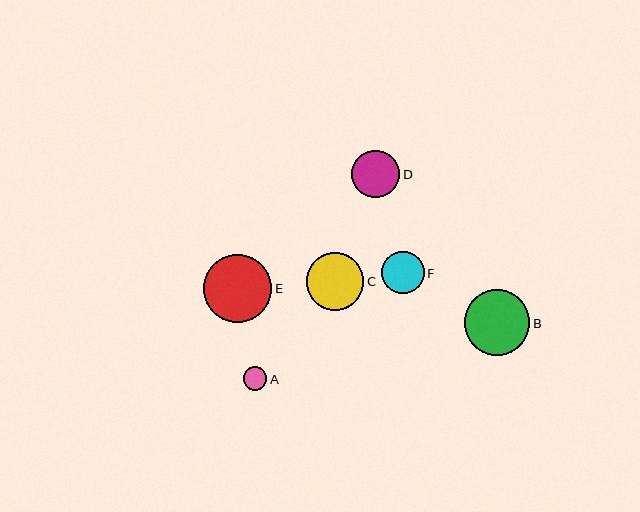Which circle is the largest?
Circle E is the largest with a size of approximately 69 pixels.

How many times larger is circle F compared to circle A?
Circle F is approximately 1.8 times the size of circle A.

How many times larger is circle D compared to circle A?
Circle D is approximately 2.1 times the size of circle A.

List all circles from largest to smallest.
From largest to smallest: E, B, C, D, F, A.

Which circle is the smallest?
Circle A is the smallest with a size of approximately 23 pixels.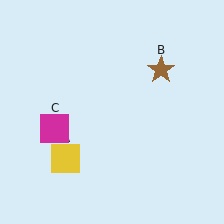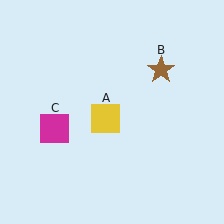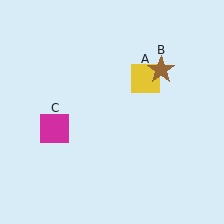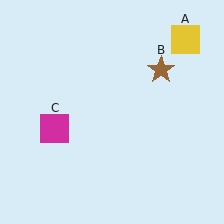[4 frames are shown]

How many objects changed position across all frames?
1 object changed position: yellow square (object A).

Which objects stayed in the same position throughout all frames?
Brown star (object B) and magenta square (object C) remained stationary.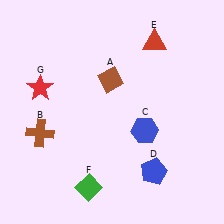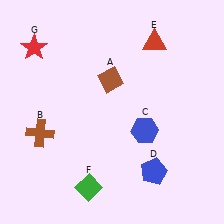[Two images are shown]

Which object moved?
The red star (G) moved up.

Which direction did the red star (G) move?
The red star (G) moved up.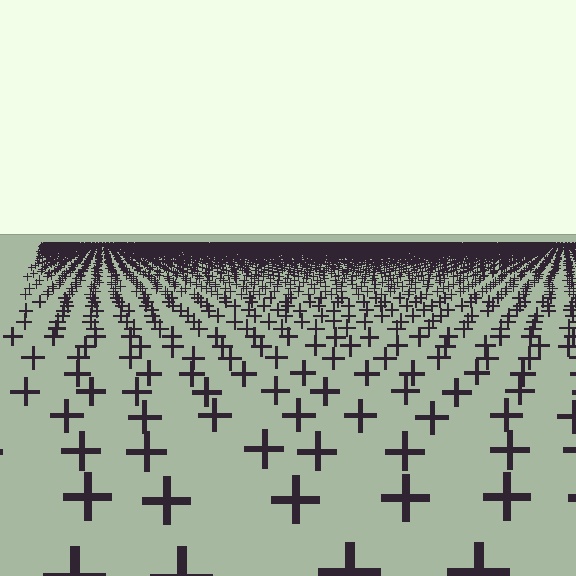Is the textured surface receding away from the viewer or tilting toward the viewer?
The surface is receding away from the viewer. Texture elements get smaller and denser toward the top.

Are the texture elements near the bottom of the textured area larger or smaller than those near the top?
Larger. Near the bottom, elements are closer to the viewer and appear at a bigger on-screen size.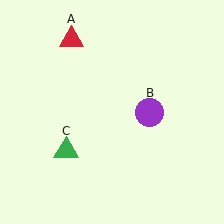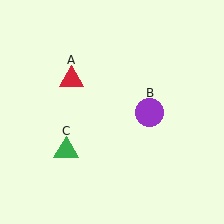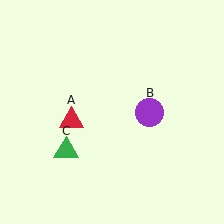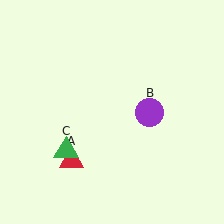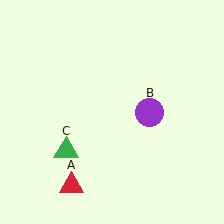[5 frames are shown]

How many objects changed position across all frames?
1 object changed position: red triangle (object A).